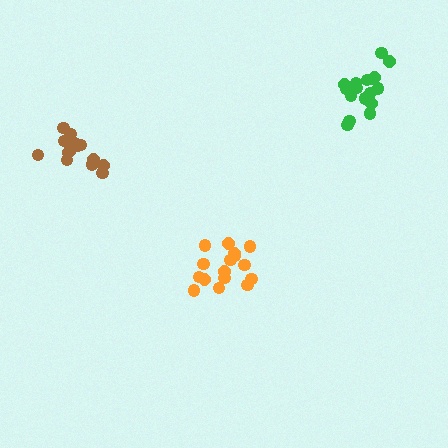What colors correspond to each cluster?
The clusters are colored: brown, orange, green.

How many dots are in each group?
Group 1: 15 dots, Group 2: 17 dots, Group 3: 17 dots (49 total).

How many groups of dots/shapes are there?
There are 3 groups.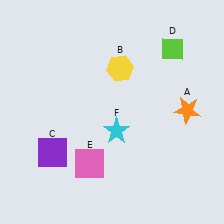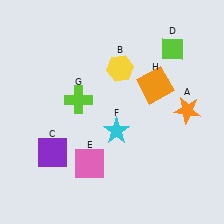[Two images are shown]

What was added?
A lime cross (G), an orange square (H) were added in Image 2.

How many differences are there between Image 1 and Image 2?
There are 2 differences between the two images.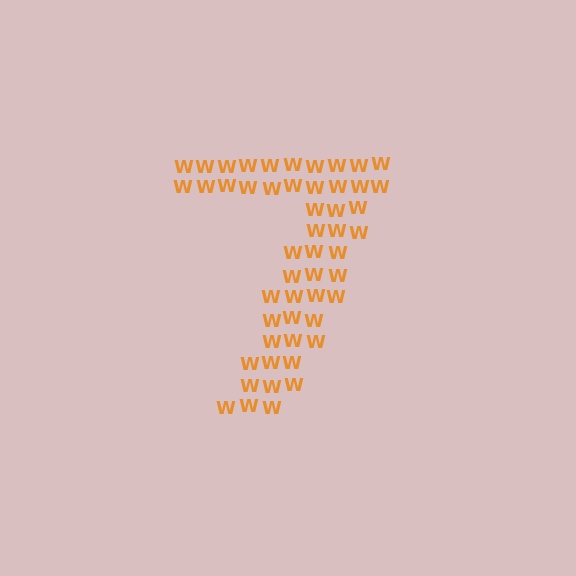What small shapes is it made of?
It is made of small letter W's.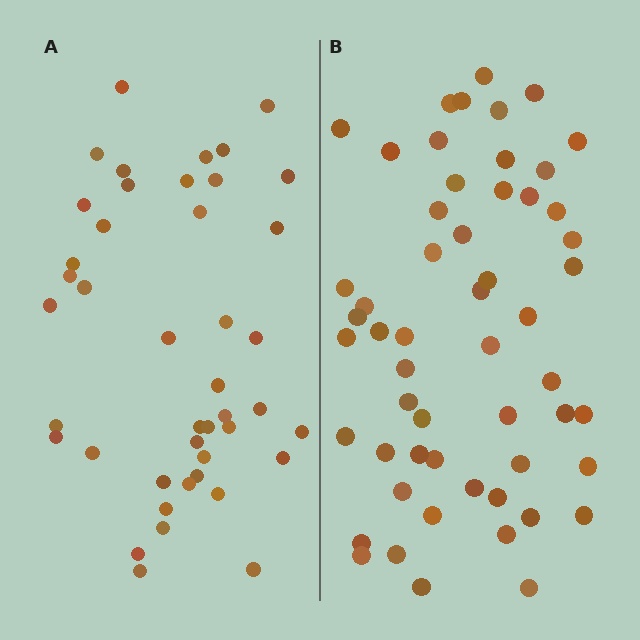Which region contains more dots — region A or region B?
Region B (the right region) has more dots.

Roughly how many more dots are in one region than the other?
Region B has roughly 12 or so more dots than region A.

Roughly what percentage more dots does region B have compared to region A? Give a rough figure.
About 30% more.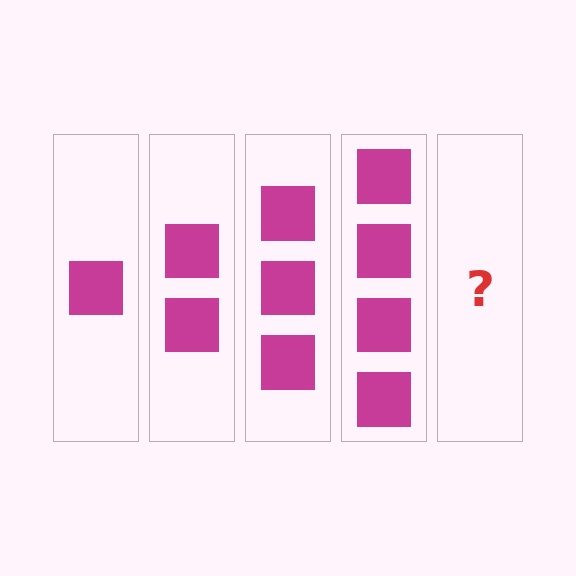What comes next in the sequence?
The next element should be 5 squares.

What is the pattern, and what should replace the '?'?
The pattern is that each step adds one more square. The '?' should be 5 squares.